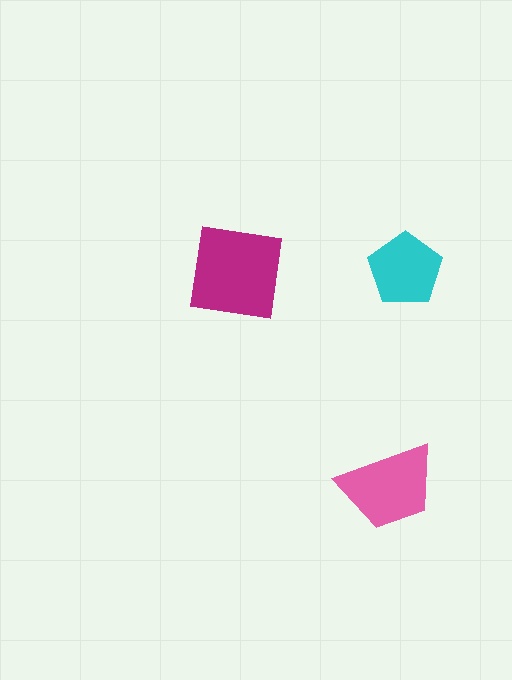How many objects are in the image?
There are 3 objects in the image.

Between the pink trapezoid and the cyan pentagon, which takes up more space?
The pink trapezoid.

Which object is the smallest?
The cyan pentagon.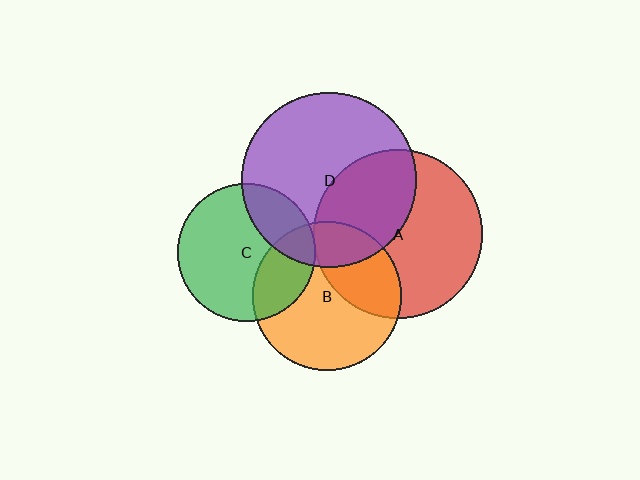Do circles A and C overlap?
Yes.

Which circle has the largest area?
Circle D (purple).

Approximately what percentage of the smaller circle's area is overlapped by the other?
Approximately 5%.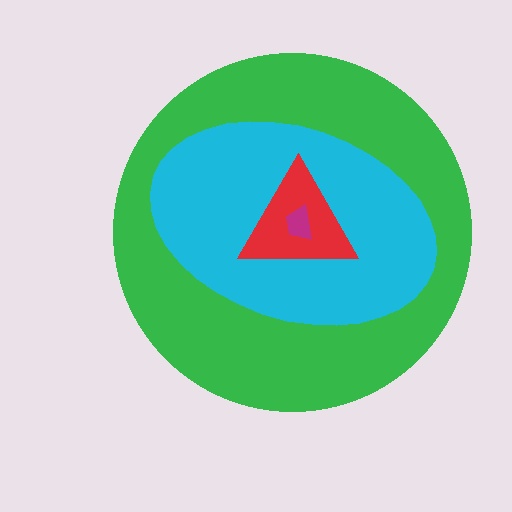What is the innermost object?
The magenta trapezoid.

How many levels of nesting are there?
4.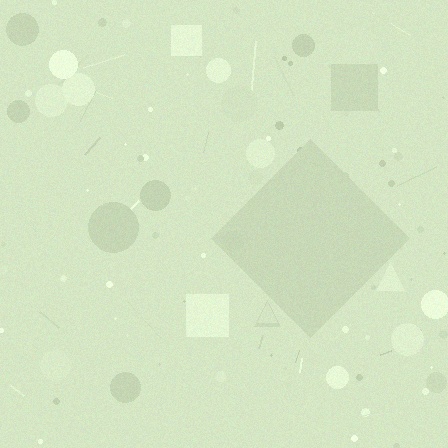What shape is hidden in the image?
A diamond is hidden in the image.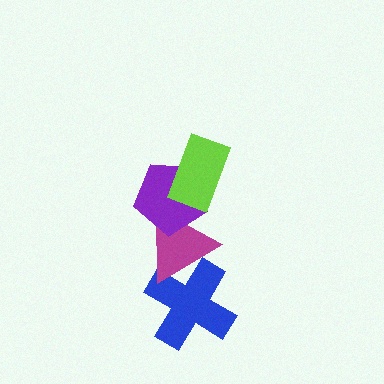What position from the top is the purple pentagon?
The purple pentagon is 2nd from the top.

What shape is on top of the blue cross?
The magenta triangle is on top of the blue cross.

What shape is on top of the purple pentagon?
The lime rectangle is on top of the purple pentagon.